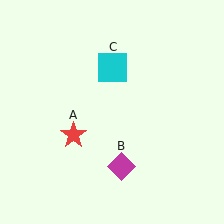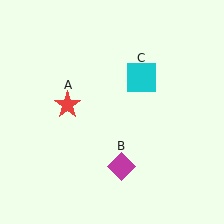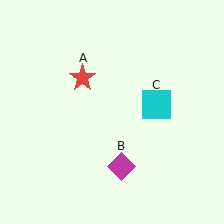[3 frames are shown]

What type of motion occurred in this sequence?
The red star (object A), cyan square (object C) rotated clockwise around the center of the scene.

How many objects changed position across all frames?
2 objects changed position: red star (object A), cyan square (object C).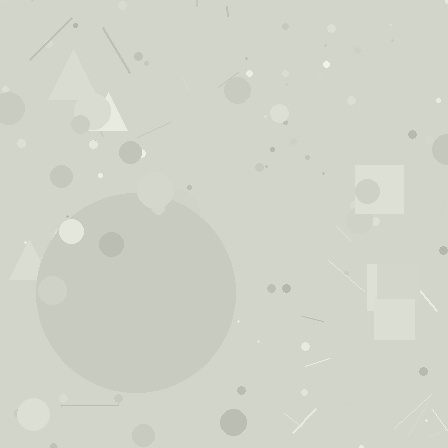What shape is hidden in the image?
A circle is hidden in the image.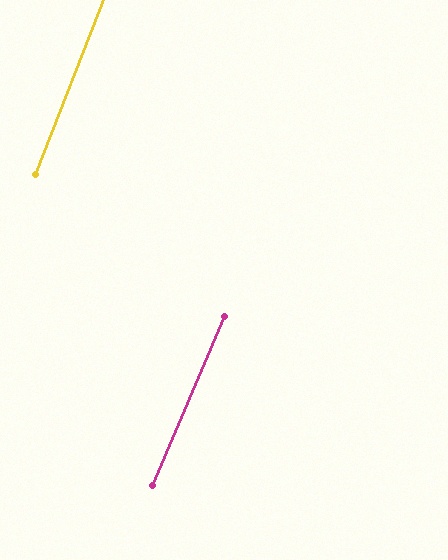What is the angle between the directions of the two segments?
Approximately 2 degrees.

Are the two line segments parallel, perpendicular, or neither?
Parallel — their directions differ by only 1.9°.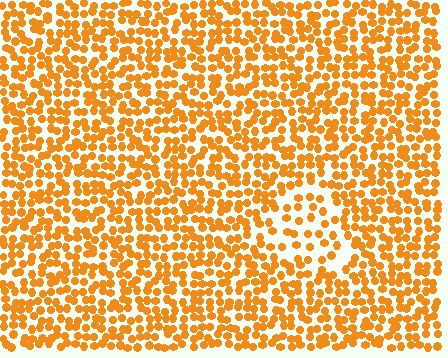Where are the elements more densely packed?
The elements are more densely packed outside the triangle boundary.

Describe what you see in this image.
The image contains small orange elements arranged at two different densities. A triangle-shaped region is visible where the elements are less densely packed than the surrounding area.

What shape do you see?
I see a triangle.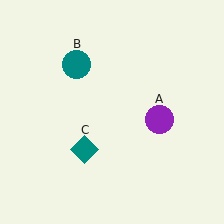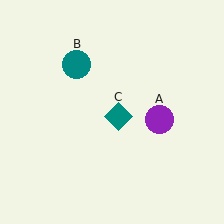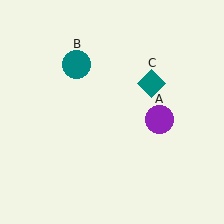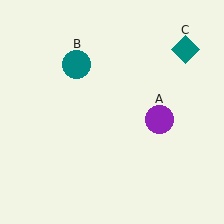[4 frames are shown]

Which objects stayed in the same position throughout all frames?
Purple circle (object A) and teal circle (object B) remained stationary.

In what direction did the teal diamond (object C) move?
The teal diamond (object C) moved up and to the right.